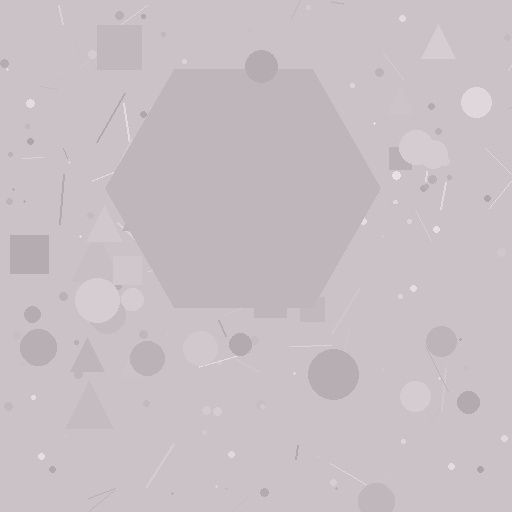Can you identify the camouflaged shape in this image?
The camouflaged shape is a hexagon.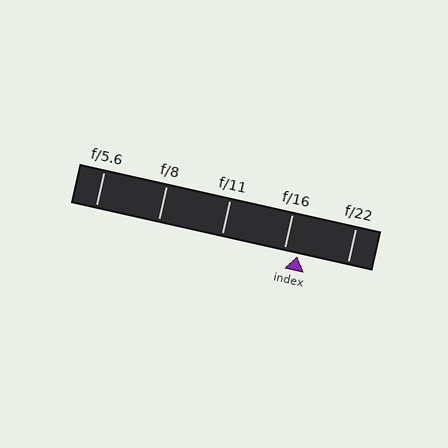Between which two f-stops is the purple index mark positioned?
The index mark is between f/16 and f/22.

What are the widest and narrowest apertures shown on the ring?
The widest aperture shown is f/5.6 and the narrowest is f/22.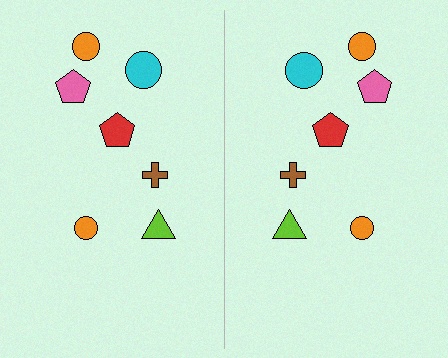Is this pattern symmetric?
Yes, this pattern has bilateral (reflection) symmetry.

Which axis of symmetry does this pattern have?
The pattern has a vertical axis of symmetry running through the center of the image.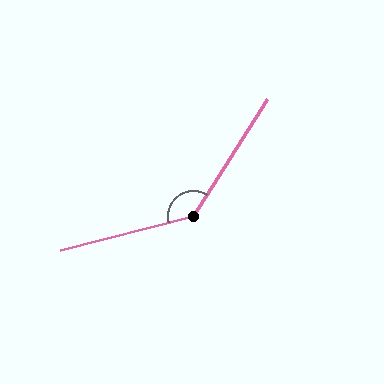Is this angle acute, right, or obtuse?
It is obtuse.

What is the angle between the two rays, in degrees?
Approximately 137 degrees.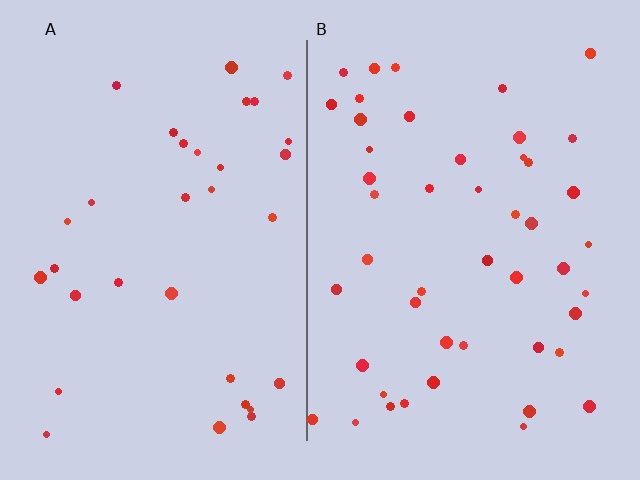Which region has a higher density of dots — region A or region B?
B (the right).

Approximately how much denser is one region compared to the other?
Approximately 1.4× — region B over region A.